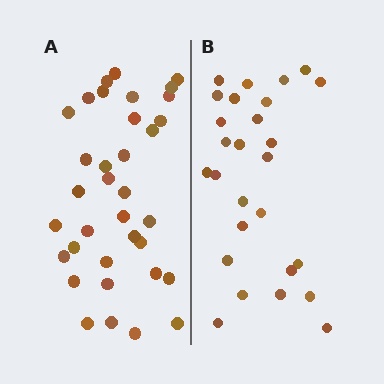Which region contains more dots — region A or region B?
Region A (the left region) has more dots.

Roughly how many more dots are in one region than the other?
Region A has roughly 8 or so more dots than region B.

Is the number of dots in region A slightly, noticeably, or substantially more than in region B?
Region A has noticeably more, but not dramatically so. The ratio is roughly 1.3 to 1.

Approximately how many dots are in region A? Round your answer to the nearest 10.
About 40 dots. (The exact count is 35, which rounds to 40.)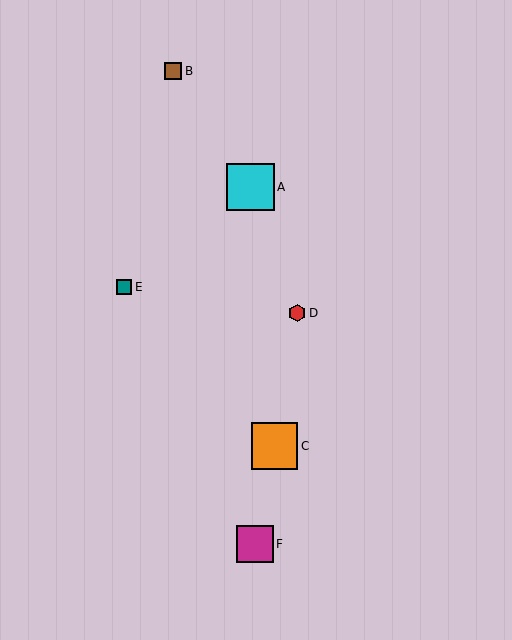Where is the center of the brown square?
The center of the brown square is at (173, 71).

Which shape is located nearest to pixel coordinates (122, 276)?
The teal square (labeled E) at (124, 287) is nearest to that location.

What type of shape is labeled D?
Shape D is a red hexagon.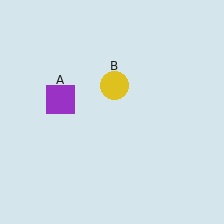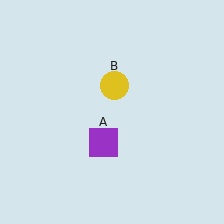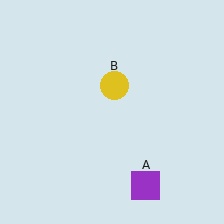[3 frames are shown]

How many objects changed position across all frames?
1 object changed position: purple square (object A).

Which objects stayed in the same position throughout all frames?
Yellow circle (object B) remained stationary.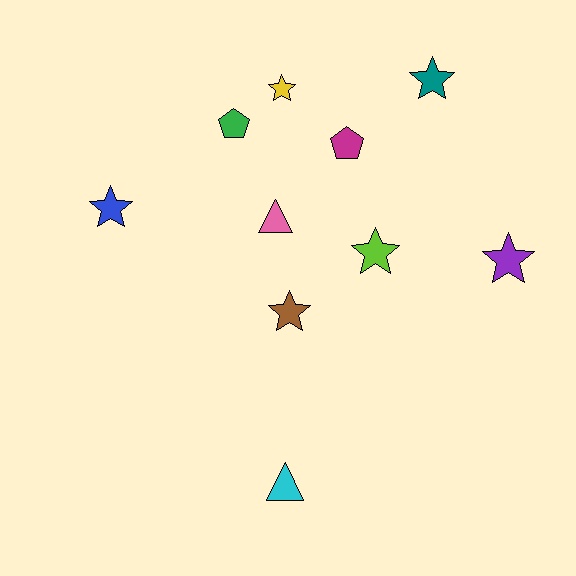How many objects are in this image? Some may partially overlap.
There are 10 objects.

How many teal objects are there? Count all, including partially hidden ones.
There is 1 teal object.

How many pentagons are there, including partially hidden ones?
There are 2 pentagons.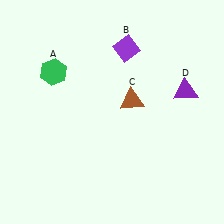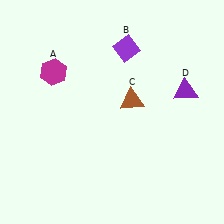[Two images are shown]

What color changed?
The hexagon (A) changed from green in Image 1 to magenta in Image 2.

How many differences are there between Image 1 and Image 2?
There is 1 difference between the two images.